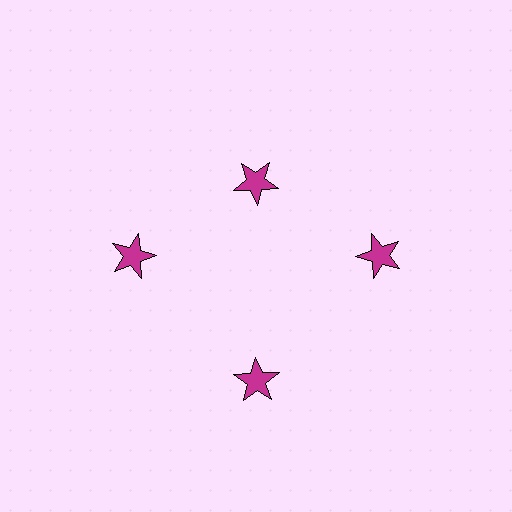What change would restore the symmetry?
The symmetry would be restored by moving it outward, back onto the ring so that all 4 stars sit at equal angles and equal distance from the center.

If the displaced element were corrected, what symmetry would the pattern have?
It would have 4-fold rotational symmetry — the pattern would map onto itself every 90 degrees.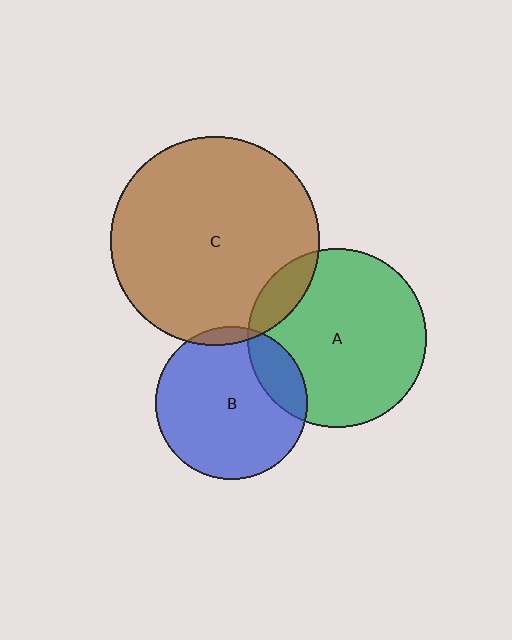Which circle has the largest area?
Circle C (brown).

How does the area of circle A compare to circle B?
Approximately 1.4 times.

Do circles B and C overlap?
Yes.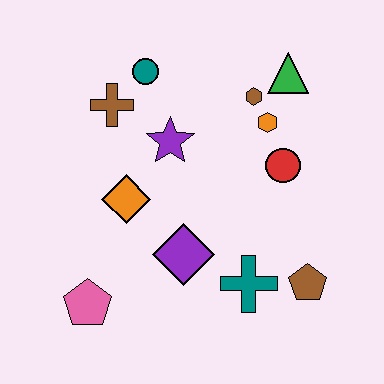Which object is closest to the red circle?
The orange hexagon is closest to the red circle.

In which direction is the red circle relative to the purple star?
The red circle is to the right of the purple star.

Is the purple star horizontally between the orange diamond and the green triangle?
Yes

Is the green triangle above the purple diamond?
Yes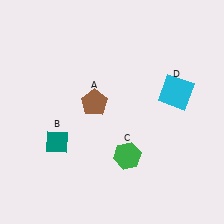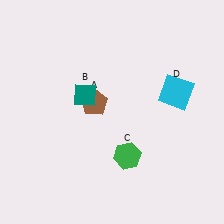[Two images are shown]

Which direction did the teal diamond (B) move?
The teal diamond (B) moved up.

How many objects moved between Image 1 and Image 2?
1 object moved between the two images.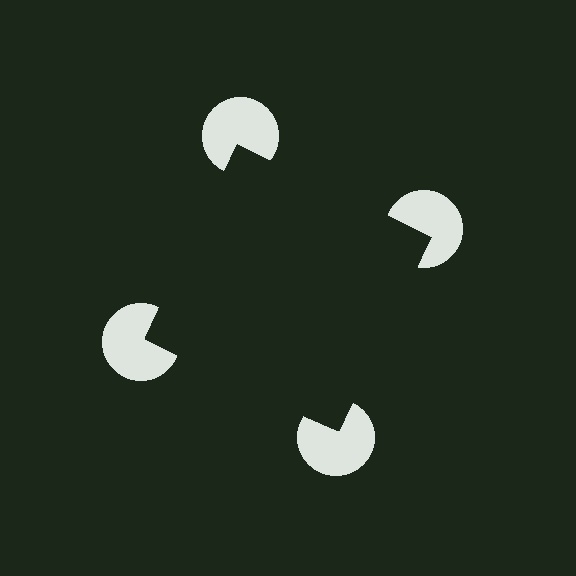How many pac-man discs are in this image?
There are 4 — one at each vertex of the illusory square.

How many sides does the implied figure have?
4 sides.